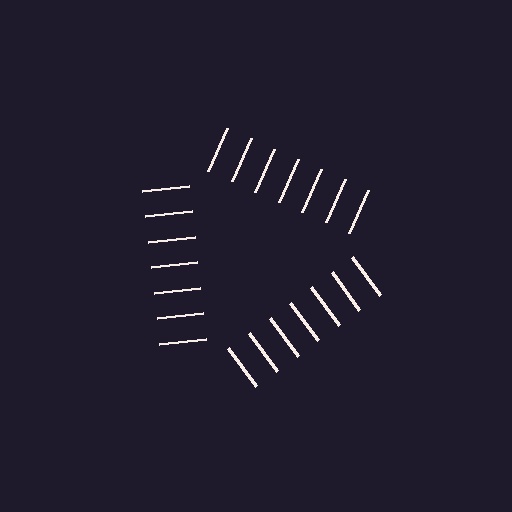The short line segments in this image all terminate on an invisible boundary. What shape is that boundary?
An illusory triangle — the line segments terminate on its edges but no continuous stroke is drawn.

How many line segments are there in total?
21 — 7 along each of the 3 edges.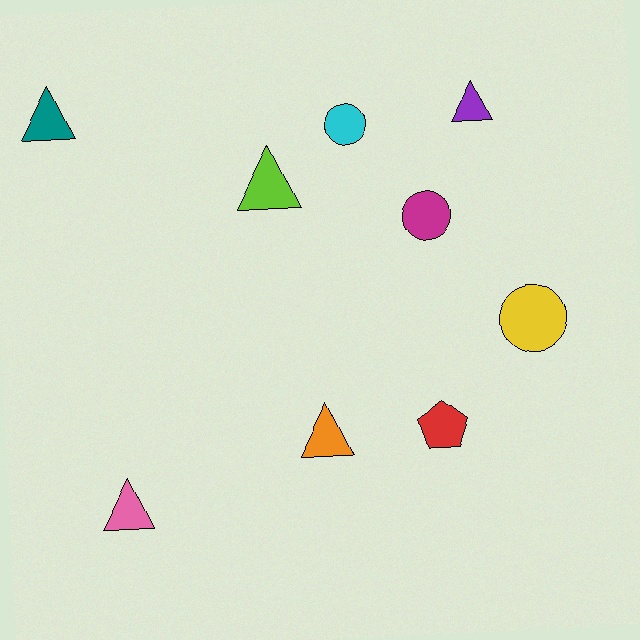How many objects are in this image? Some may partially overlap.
There are 9 objects.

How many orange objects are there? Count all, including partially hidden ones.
There is 1 orange object.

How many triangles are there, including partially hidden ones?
There are 5 triangles.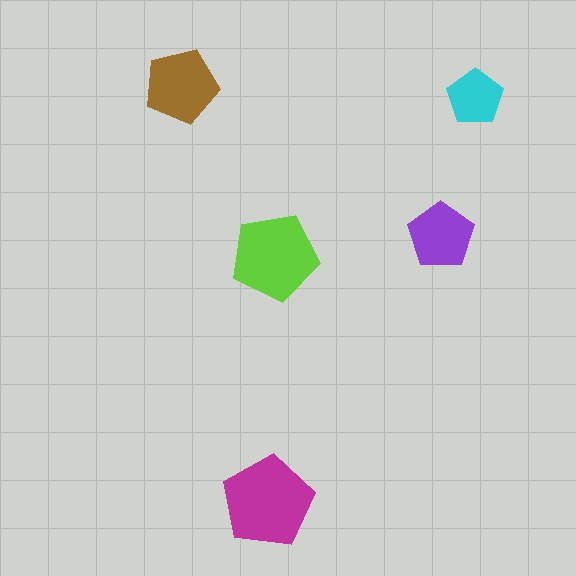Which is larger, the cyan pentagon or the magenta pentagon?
The magenta one.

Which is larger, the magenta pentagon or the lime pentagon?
The magenta one.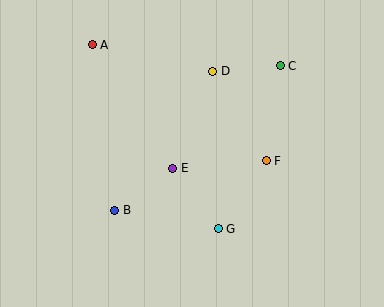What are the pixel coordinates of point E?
Point E is at (173, 168).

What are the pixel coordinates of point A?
Point A is at (92, 45).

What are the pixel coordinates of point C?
Point C is at (280, 66).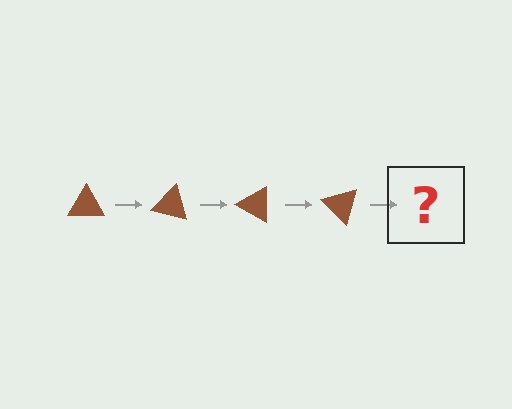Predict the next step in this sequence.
The next step is a brown triangle rotated 60 degrees.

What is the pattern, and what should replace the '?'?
The pattern is that the triangle rotates 15 degrees each step. The '?' should be a brown triangle rotated 60 degrees.